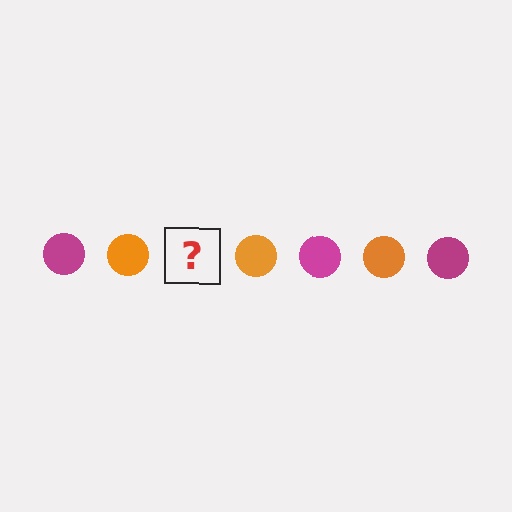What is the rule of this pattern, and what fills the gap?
The rule is that the pattern cycles through magenta, orange circles. The gap should be filled with a magenta circle.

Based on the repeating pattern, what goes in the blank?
The blank should be a magenta circle.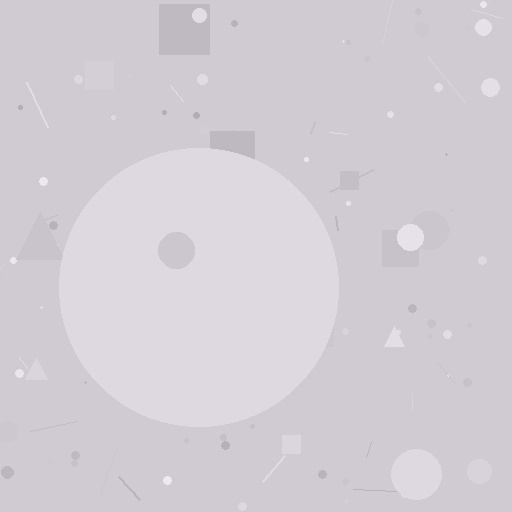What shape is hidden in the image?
A circle is hidden in the image.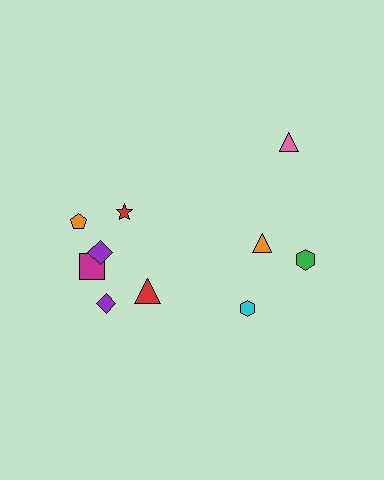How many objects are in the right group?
There are 4 objects.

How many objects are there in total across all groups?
There are 10 objects.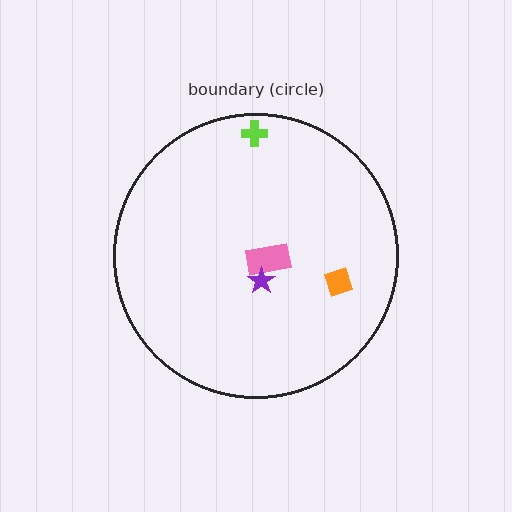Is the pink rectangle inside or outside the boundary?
Inside.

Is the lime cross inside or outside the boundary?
Inside.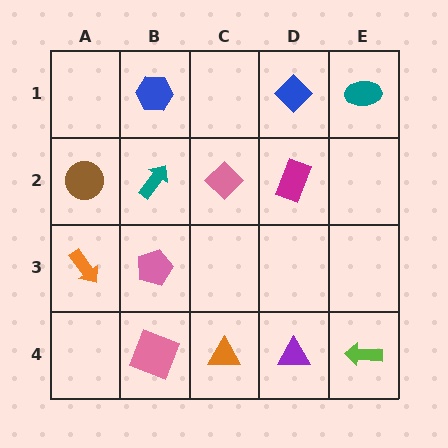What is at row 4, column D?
A purple triangle.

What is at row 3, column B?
A pink pentagon.